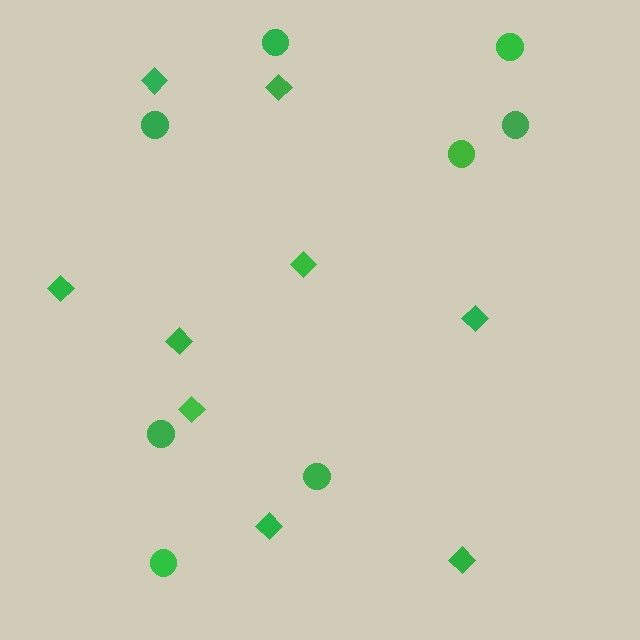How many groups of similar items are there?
There are 2 groups: one group of circles (8) and one group of diamonds (9).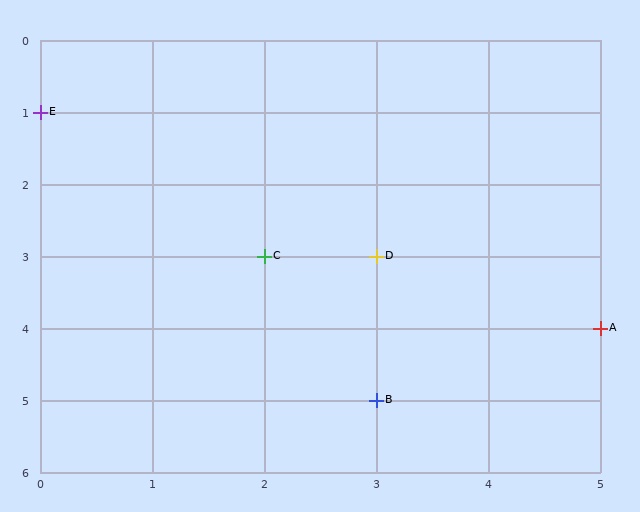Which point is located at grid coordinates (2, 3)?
Point C is at (2, 3).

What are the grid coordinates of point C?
Point C is at grid coordinates (2, 3).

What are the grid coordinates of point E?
Point E is at grid coordinates (0, 1).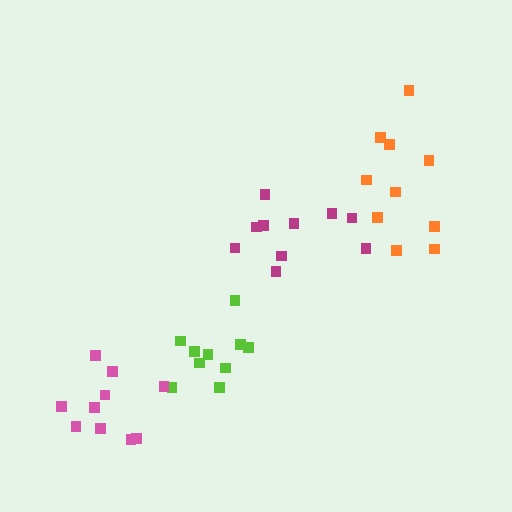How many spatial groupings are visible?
There are 4 spatial groupings.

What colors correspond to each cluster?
The clusters are colored: magenta, lime, pink, orange.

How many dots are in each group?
Group 1: 10 dots, Group 2: 10 dots, Group 3: 10 dots, Group 4: 10 dots (40 total).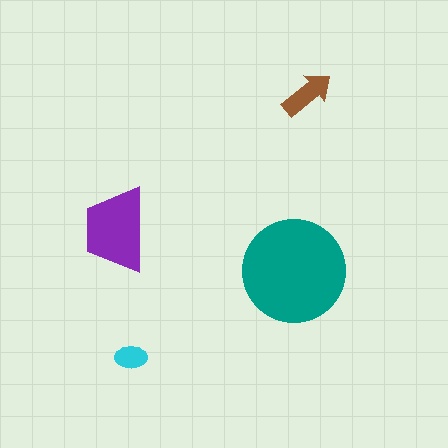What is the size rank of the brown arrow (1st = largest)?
3rd.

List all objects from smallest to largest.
The cyan ellipse, the brown arrow, the purple trapezoid, the teal circle.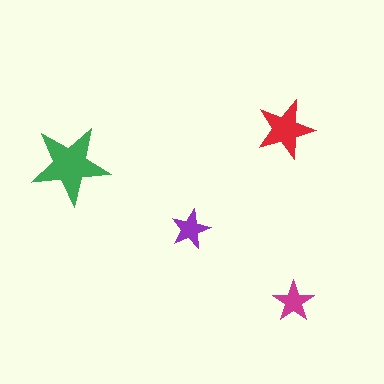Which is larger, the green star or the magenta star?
The green one.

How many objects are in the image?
There are 4 objects in the image.